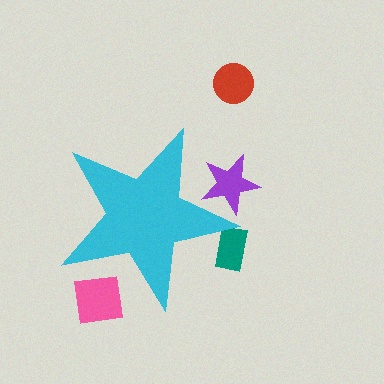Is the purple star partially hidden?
Yes, the purple star is partially hidden behind the cyan star.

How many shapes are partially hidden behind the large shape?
3 shapes are partially hidden.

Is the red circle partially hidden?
No, the red circle is fully visible.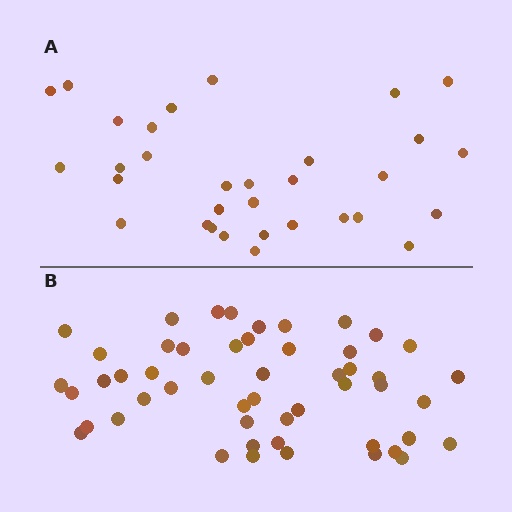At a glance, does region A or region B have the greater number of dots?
Region B (the bottom region) has more dots.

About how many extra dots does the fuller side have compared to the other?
Region B has approximately 20 more dots than region A.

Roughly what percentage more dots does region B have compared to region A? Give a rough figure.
About 60% more.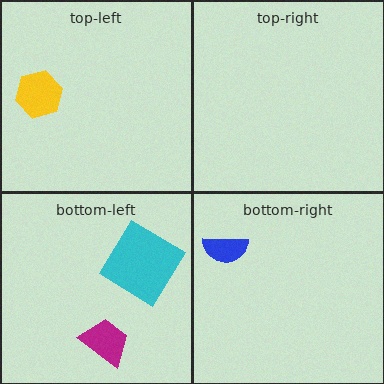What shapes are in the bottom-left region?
The magenta trapezoid, the cyan diamond.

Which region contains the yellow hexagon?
The top-left region.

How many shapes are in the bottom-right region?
1.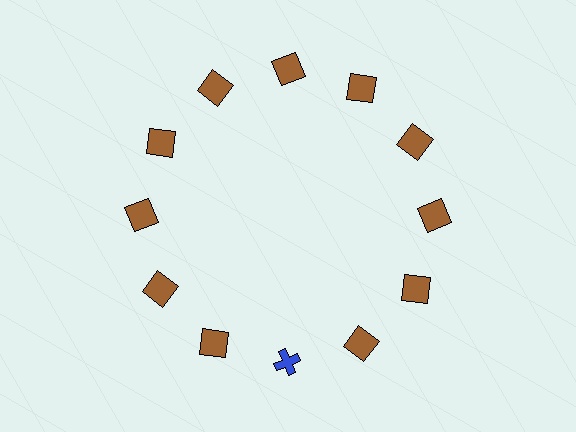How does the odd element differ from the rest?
It differs in both color (blue instead of brown) and shape (cross instead of square).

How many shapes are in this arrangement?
There are 12 shapes arranged in a ring pattern.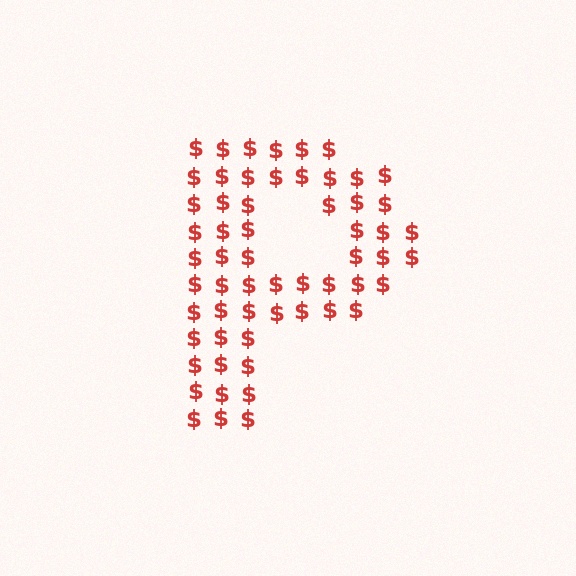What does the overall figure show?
The overall figure shows the letter P.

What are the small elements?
The small elements are dollar signs.